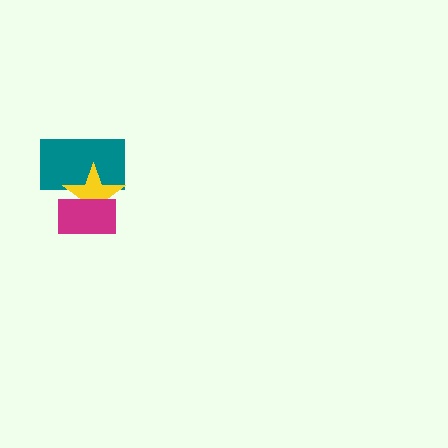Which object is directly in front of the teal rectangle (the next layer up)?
The yellow star is directly in front of the teal rectangle.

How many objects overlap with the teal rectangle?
2 objects overlap with the teal rectangle.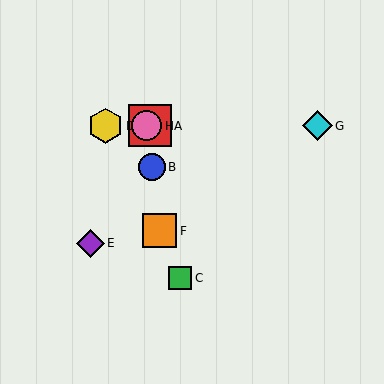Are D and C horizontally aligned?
No, D is at y≈126 and C is at y≈278.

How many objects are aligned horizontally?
4 objects (A, D, G, H) are aligned horizontally.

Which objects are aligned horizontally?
Objects A, D, G, H are aligned horizontally.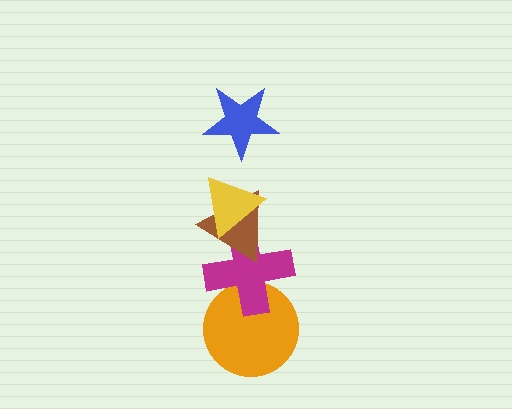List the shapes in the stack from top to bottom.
From top to bottom: the blue star, the yellow triangle, the brown triangle, the magenta cross, the orange circle.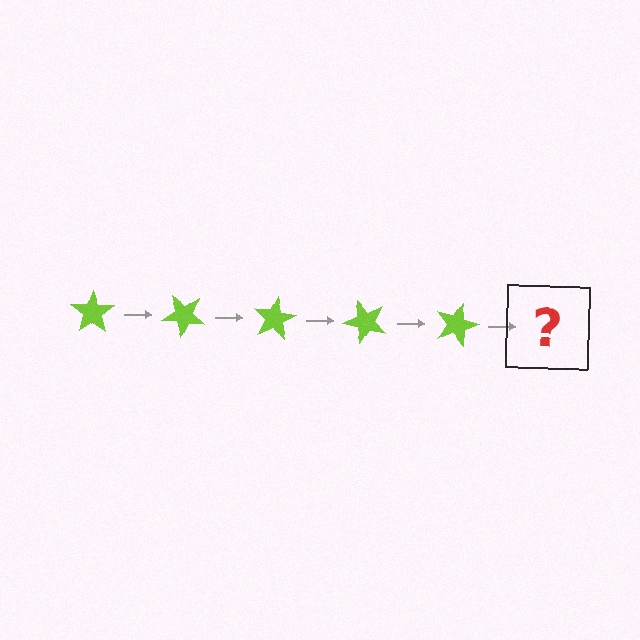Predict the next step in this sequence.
The next step is a lime star rotated 200 degrees.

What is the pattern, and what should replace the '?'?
The pattern is that the star rotates 40 degrees each step. The '?' should be a lime star rotated 200 degrees.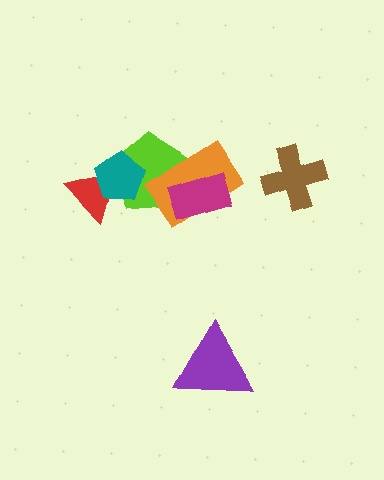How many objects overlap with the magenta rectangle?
2 objects overlap with the magenta rectangle.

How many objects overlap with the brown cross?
0 objects overlap with the brown cross.